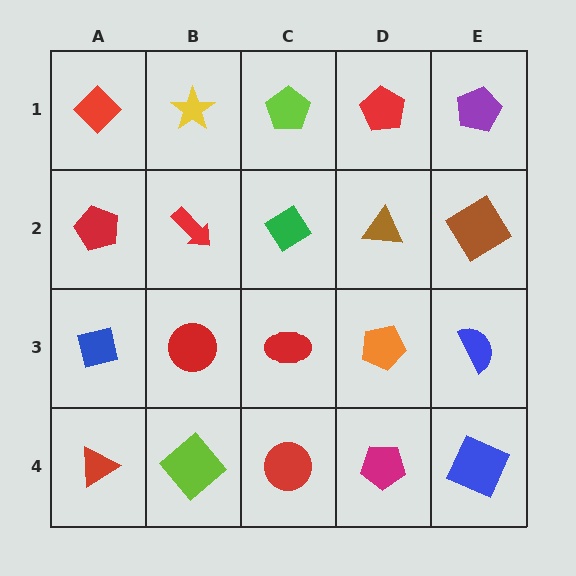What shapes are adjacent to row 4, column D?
An orange pentagon (row 3, column D), a red circle (row 4, column C), a blue square (row 4, column E).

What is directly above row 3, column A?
A red pentagon.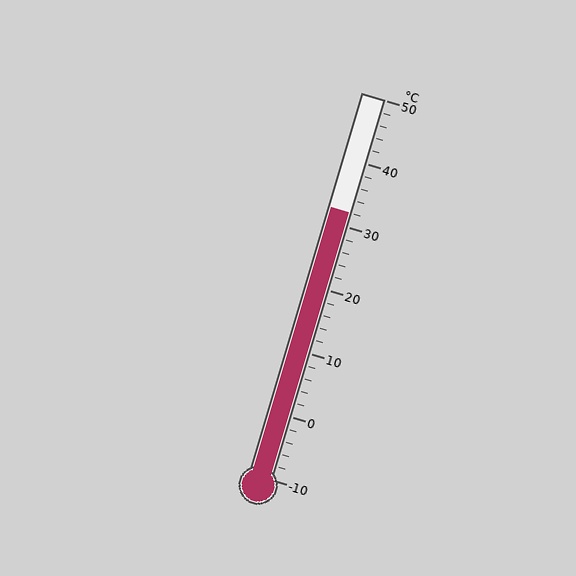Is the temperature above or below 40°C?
The temperature is below 40°C.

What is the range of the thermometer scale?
The thermometer scale ranges from -10°C to 50°C.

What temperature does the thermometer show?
The thermometer shows approximately 32°C.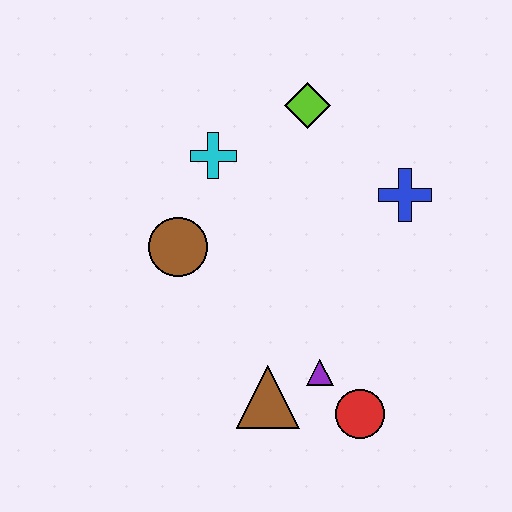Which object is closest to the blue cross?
The lime diamond is closest to the blue cross.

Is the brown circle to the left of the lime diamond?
Yes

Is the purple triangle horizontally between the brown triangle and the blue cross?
Yes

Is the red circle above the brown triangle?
No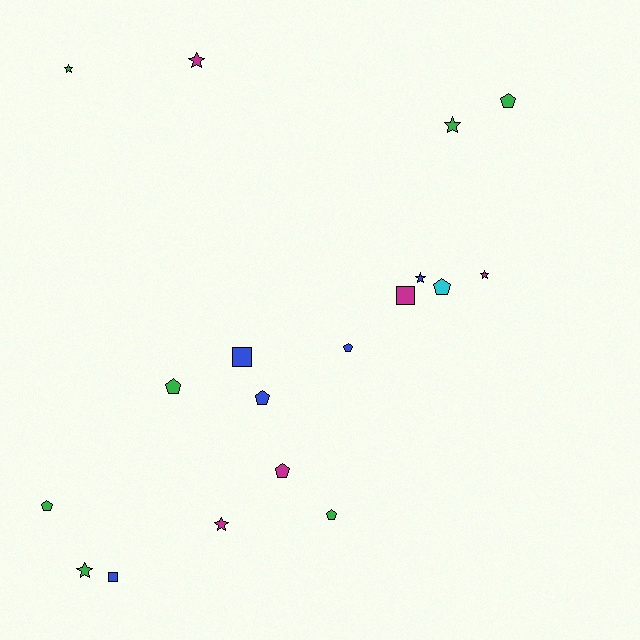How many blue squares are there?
There are 2 blue squares.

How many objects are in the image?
There are 18 objects.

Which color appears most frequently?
Green, with 7 objects.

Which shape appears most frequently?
Pentagon, with 8 objects.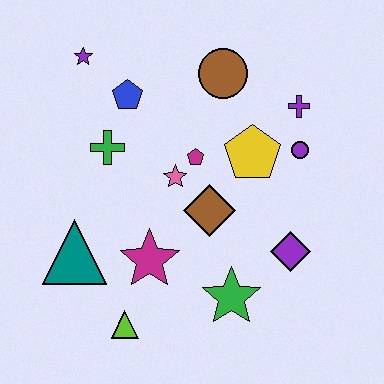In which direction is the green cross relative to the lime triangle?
The green cross is above the lime triangle.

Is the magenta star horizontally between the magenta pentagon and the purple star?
Yes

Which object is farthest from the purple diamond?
The purple star is farthest from the purple diamond.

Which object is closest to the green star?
The purple diamond is closest to the green star.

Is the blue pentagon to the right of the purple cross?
No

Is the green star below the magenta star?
Yes